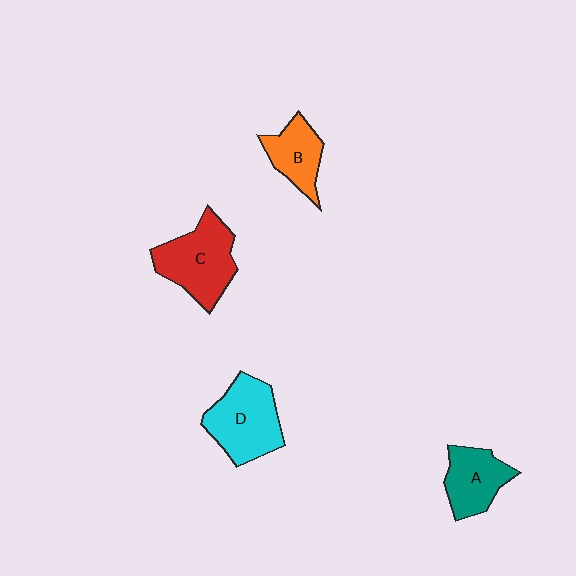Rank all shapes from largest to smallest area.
From largest to smallest: C (red), D (cyan), A (teal), B (orange).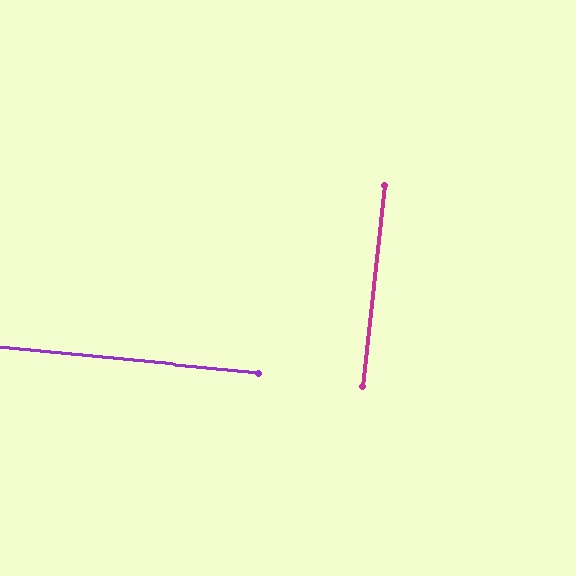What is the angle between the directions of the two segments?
Approximately 89 degrees.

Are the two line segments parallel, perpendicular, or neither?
Perpendicular — they meet at approximately 89°.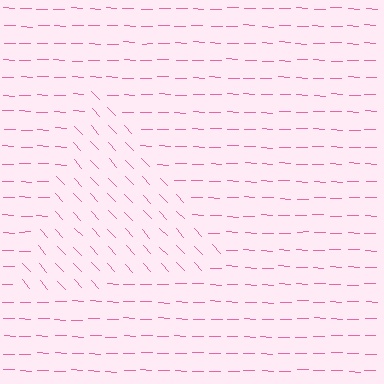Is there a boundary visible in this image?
Yes, there is a texture boundary formed by a change in line orientation.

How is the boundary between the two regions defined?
The boundary is defined purely by a change in line orientation (approximately 45 degrees difference). All lines are the same color and thickness.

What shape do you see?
I see a triangle.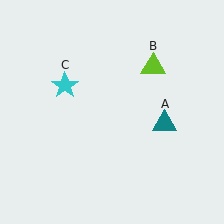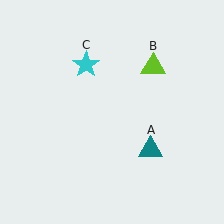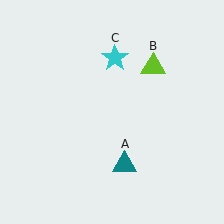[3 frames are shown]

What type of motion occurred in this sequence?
The teal triangle (object A), cyan star (object C) rotated clockwise around the center of the scene.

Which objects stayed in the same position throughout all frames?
Lime triangle (object B) remained stationary.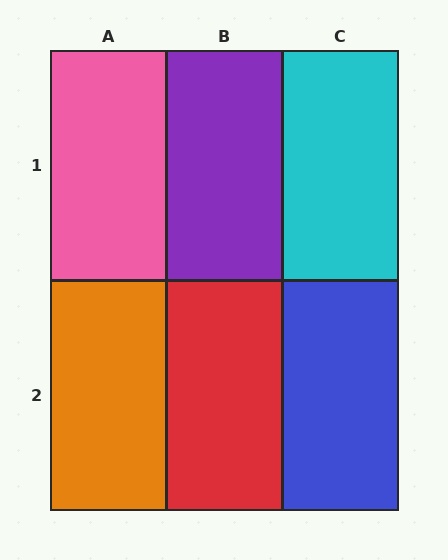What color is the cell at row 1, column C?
Cyan.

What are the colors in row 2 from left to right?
Orange, red, blue.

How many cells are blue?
1 cell is blue.